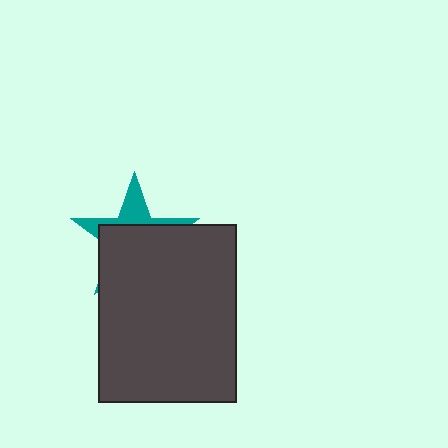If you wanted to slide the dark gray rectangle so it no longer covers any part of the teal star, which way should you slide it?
Slide it down — that is the most direct way to separate the two shapes.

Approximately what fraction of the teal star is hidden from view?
Roughly 69% of the teal star is hidden behind the dark gray rectangle.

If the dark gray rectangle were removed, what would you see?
You would see the complete teal star.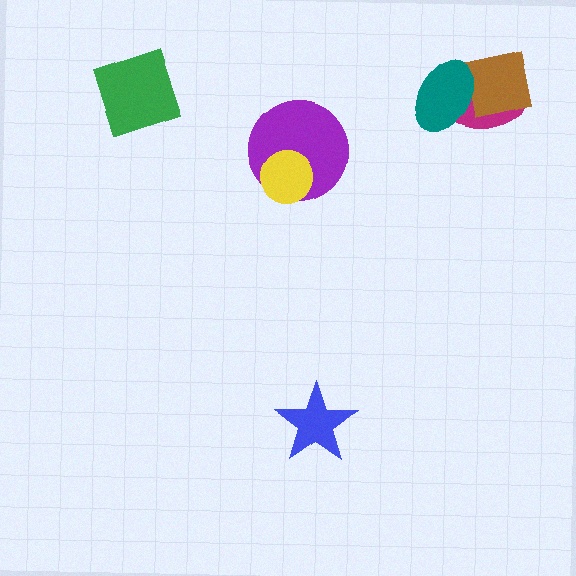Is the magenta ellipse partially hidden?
Yes, it is partially covered by another shape.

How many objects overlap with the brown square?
2 objects overlap with the brown square.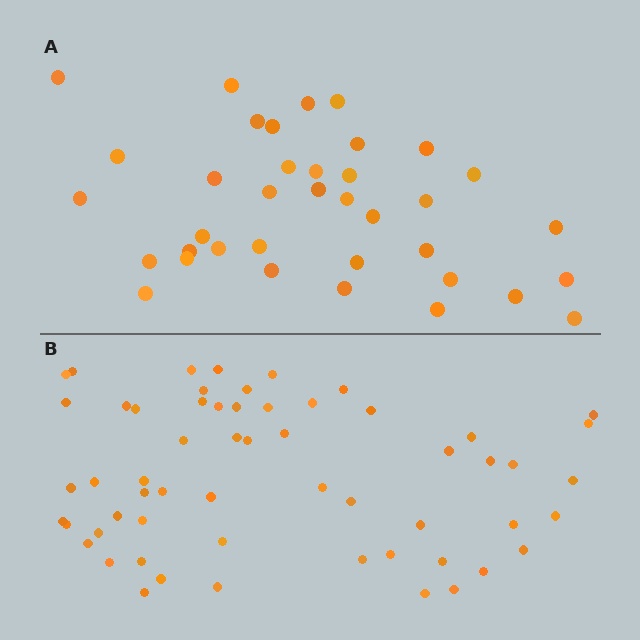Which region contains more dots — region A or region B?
Region B (the bottom region) has more dots.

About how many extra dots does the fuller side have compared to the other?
Region B has approximately 20 more dots than region A.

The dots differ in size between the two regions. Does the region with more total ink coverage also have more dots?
No. Region A has more total ink coverage because its dots are larger, but region B actually contains more individual dots. Total area can be misleading — the number of items is what matters here.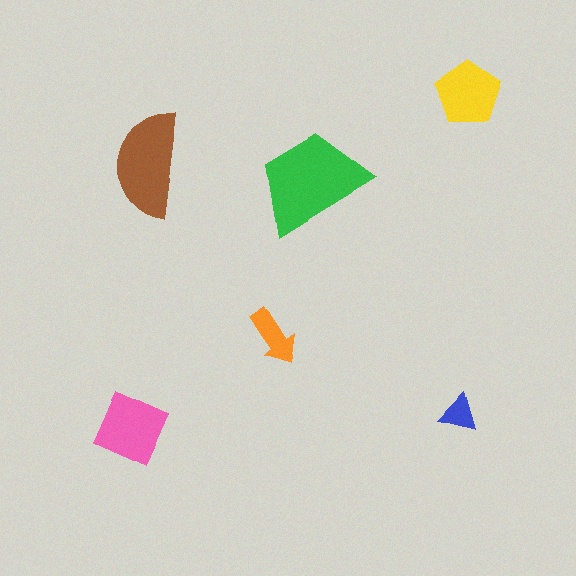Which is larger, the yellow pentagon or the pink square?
The pink square.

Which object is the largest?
The green trapezoid.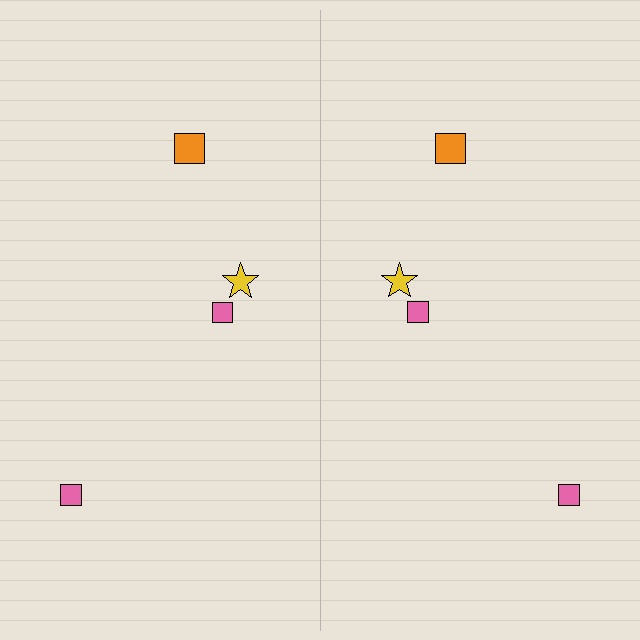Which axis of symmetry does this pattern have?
The pattern has a vertical axis of symmetry running through the center of the image.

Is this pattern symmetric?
Yes, this pattern has bilateral (reflection) symmetry.